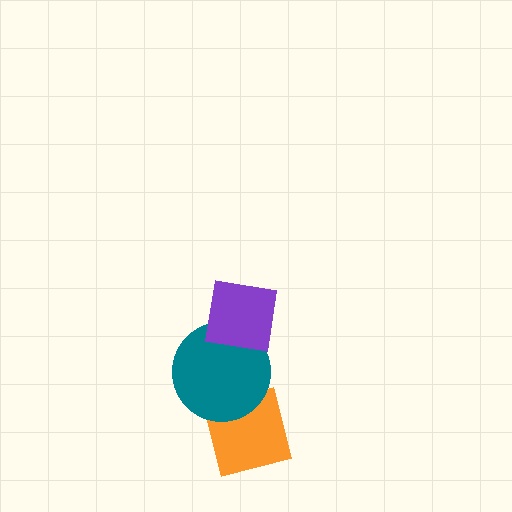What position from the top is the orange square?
The orange square is 3rd from the top.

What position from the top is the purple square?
The purple square is 1st from the top.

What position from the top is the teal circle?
The teal circle is 2nd from the top.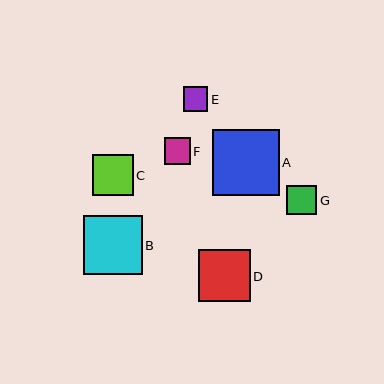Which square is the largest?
Square A is the largest with a size of approximately 66 pixels.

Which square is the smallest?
Square E is the smallest with a size of approximately 24 pixels.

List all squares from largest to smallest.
From largest to smallest: A, B, D, C, G, F, E.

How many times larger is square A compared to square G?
Square A is approximately 2.2 times the size of square G.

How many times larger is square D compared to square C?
Square D is approximately 1.2 times the size of square C.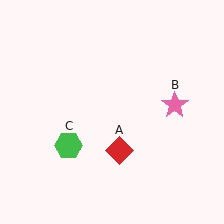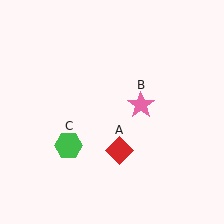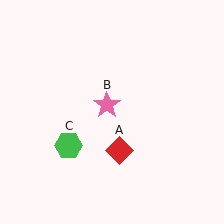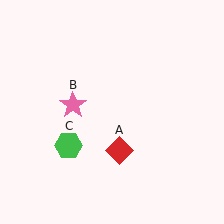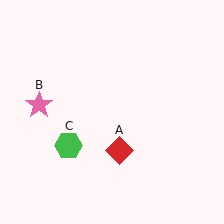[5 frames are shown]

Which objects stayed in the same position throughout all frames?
Red diamond (object A) and green hexagon (object C) remained stationary.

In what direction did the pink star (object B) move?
The pink star (object B) moved left.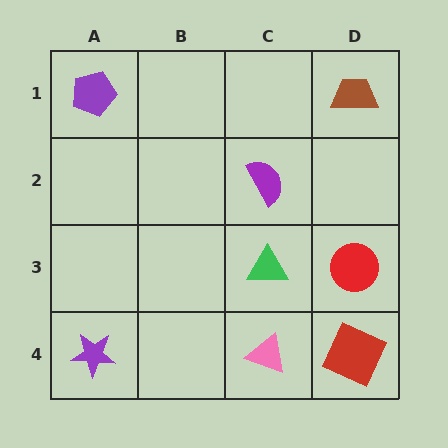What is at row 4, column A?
A purple star.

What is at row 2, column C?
A purple semicircle.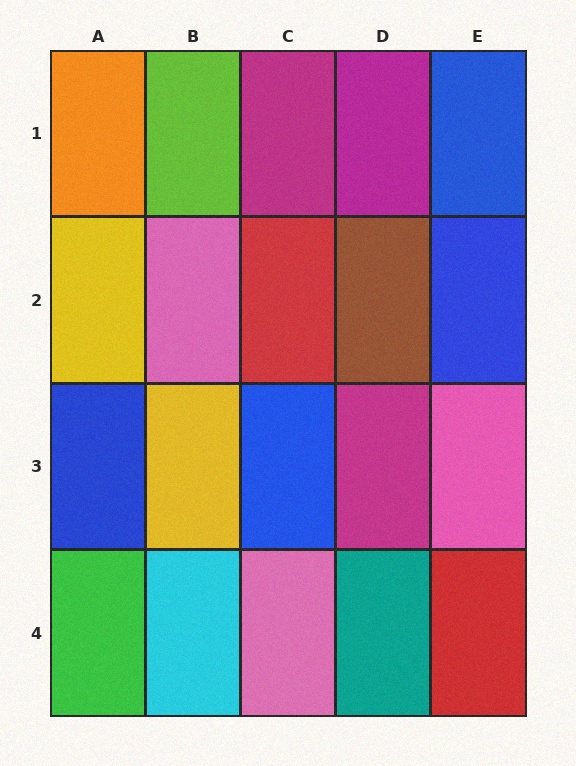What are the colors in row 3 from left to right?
Blue, yellow, blue, magenta, pink.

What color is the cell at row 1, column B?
Lime.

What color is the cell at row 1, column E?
Blue.